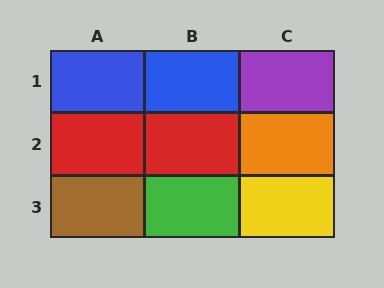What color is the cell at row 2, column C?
Orange.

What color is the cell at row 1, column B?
Blue.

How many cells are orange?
1 cell is orange.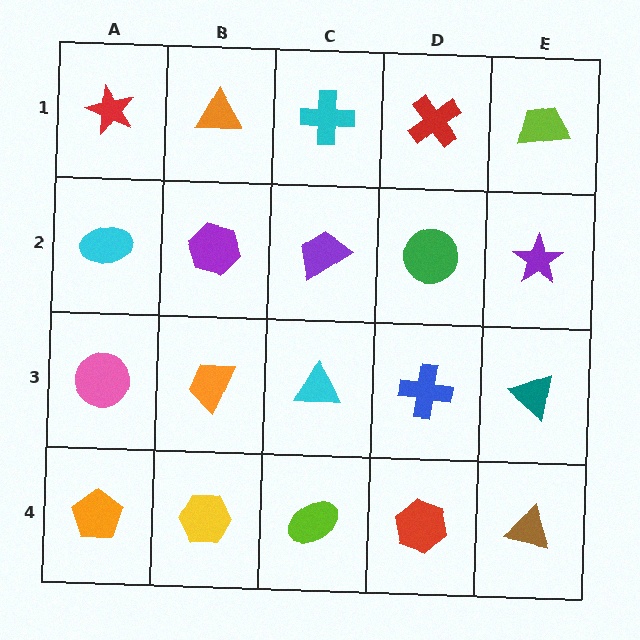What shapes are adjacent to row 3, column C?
A purple trapezoid (row 2, column C), a lime ellipse (row 4, column C), an orange trapezoid (row 3, column B), a blue cross (row 3, column D).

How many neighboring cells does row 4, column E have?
2.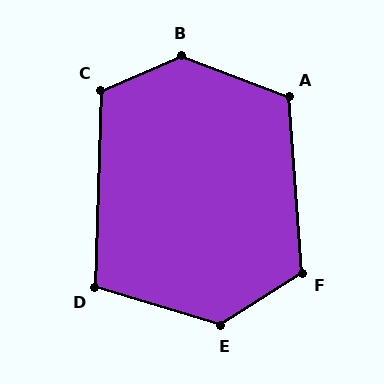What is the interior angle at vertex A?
Approximately 115 degrees (obtuse).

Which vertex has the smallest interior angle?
D, at approximately 105 degrees.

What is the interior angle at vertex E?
Approximately 130 degrees (obtuse).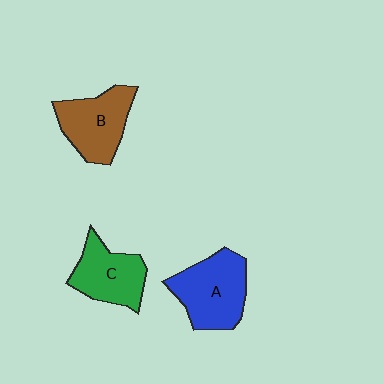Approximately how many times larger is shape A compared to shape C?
Approximately 1.2 times.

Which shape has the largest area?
Shape A (blue).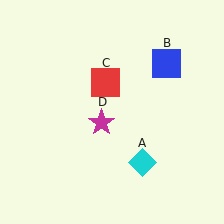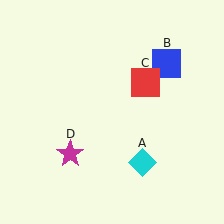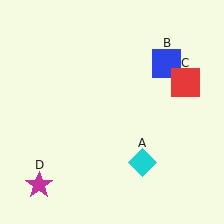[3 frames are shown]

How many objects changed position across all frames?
2 objects changed position: red square (object C), magenta star (object D).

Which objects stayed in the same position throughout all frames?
Cyan diamond (object A) and blue square (object B) remained stationary.